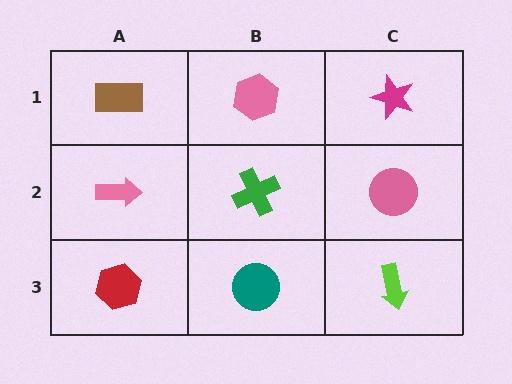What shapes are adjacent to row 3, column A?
A pink arrow (row 2, column A), a teal circle (row 3, column B).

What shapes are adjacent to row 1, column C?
A pink circle (row 2, column C), a pink hexagon (row 1, column B).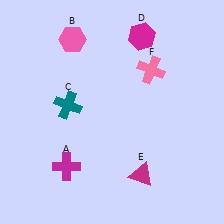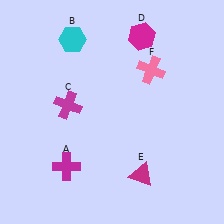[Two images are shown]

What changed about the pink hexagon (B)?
In Image 1, B is pink. In Image 2, it changed to cyan.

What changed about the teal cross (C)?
In Image 1, C is teal. In Image 2, it changed to magenta.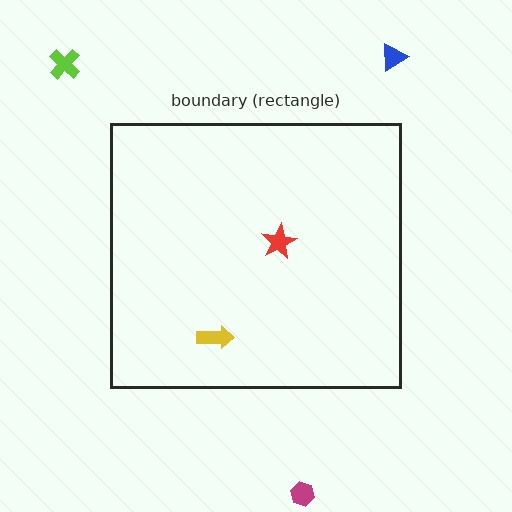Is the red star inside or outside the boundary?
Inside.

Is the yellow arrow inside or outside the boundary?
Inside.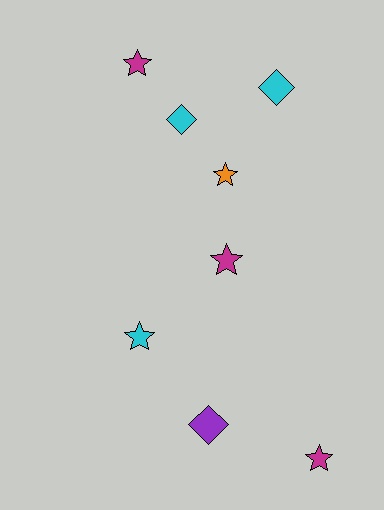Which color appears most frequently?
Magenta, with 3 objects.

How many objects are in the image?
There are 8 objects.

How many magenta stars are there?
There are 3 magenta stars.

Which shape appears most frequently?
Star, with 5 objects.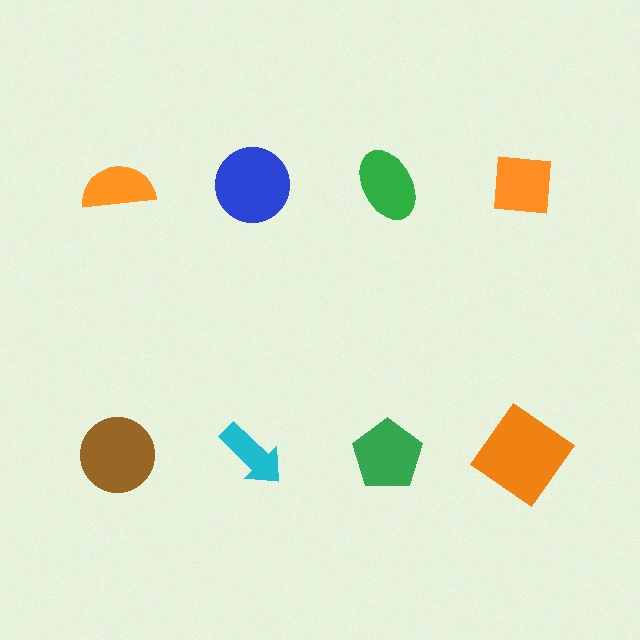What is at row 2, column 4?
An orange diamond.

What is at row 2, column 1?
A brown circle.